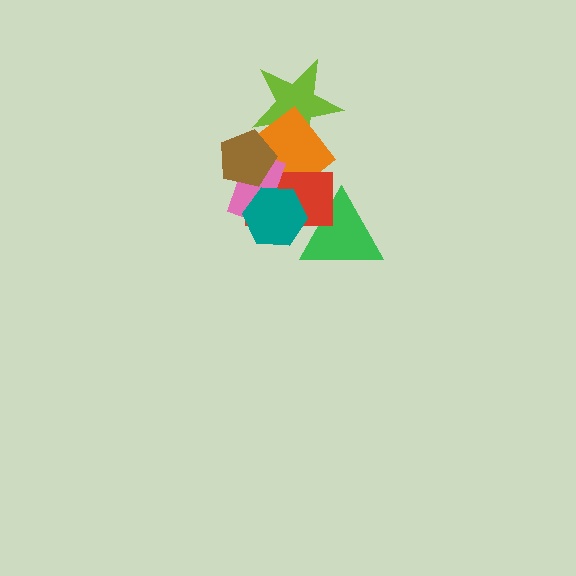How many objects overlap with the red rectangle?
5 objects overlap with the red rectangle.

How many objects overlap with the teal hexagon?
4 objects overlap with the teal hexagon.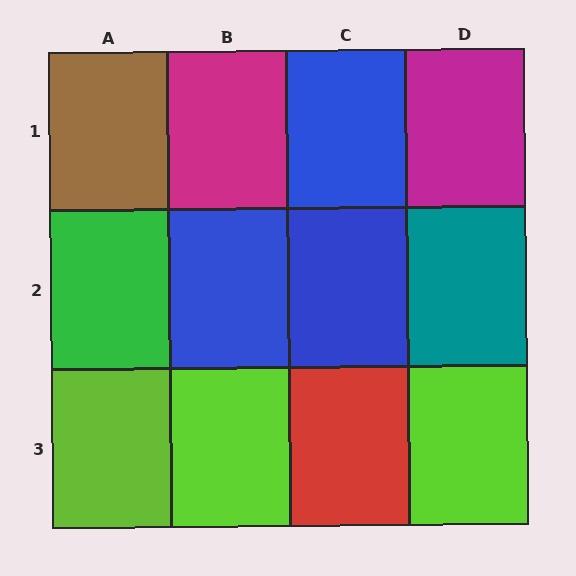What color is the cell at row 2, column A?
Green.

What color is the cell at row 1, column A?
Brown.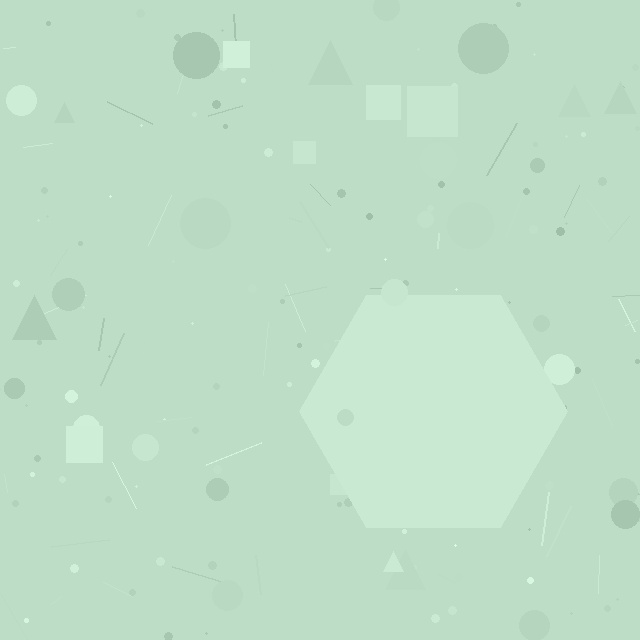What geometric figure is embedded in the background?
A hexagon is embedded in the background.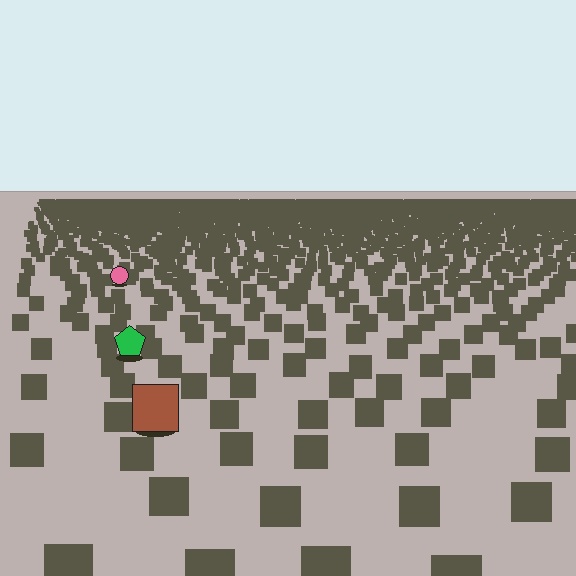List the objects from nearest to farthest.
From nearest to farthest: the brown square, the green pentagon, the pink circle.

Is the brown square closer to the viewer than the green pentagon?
Yes. The brown square is closer — you can tell from the texture gradient: the ground texture is coarser near it.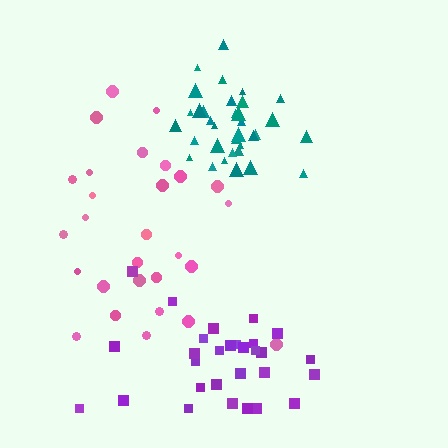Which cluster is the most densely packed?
Teal.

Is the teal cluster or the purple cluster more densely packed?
Teal.